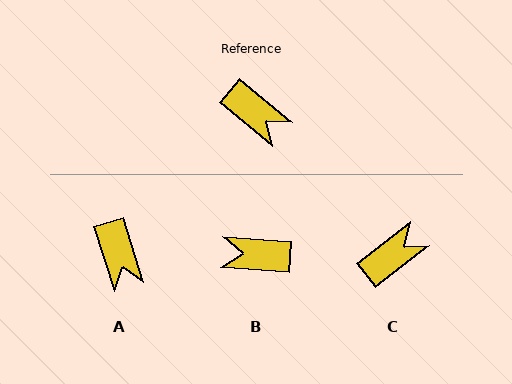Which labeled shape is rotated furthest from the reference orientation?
B, about 143 degrees away.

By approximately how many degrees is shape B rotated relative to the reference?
Approximately 143 degrees clockwise.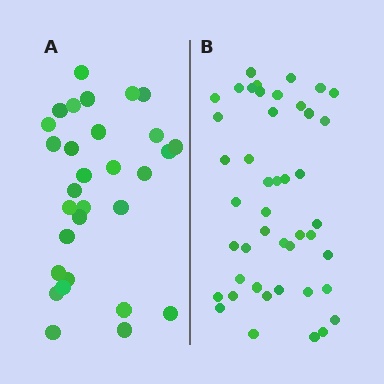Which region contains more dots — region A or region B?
Region B (the right region) has more dots.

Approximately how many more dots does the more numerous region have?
Region B has approximately 15 more dots than region A.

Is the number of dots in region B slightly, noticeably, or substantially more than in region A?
Region B has substantially more. The ratio is roughly 1.5 to 1.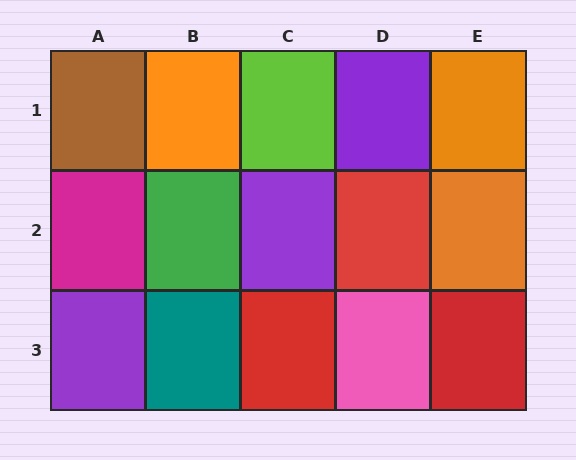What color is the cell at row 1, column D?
Purple.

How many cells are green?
1 cell is green.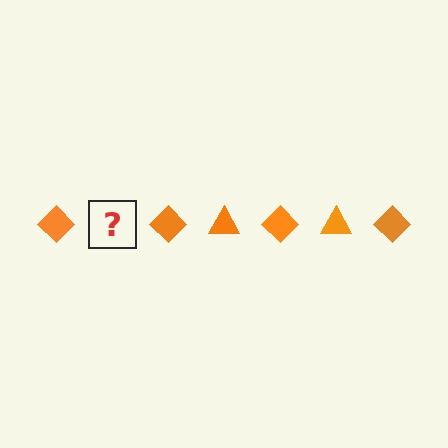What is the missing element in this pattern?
The missing element is an orange triangle.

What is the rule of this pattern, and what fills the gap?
The rule is that the pattern cycles through diamond, triangle shapes in orange. The gap should be filled with an orange triangle.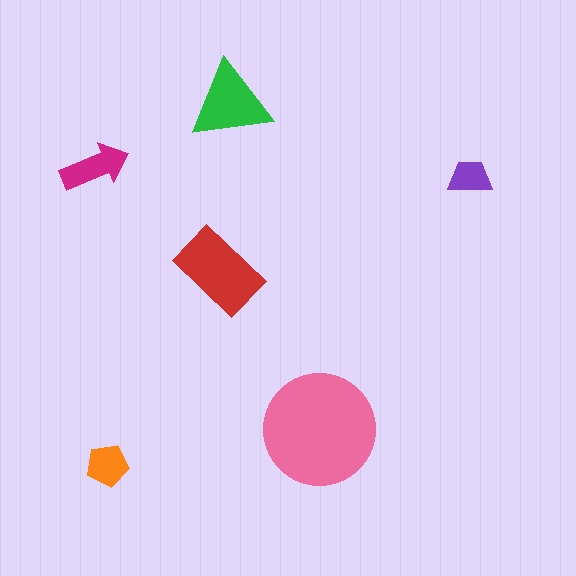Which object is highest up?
The green triangle is topmost.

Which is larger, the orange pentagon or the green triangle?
The green triangle.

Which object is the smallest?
The purple trapezoid.